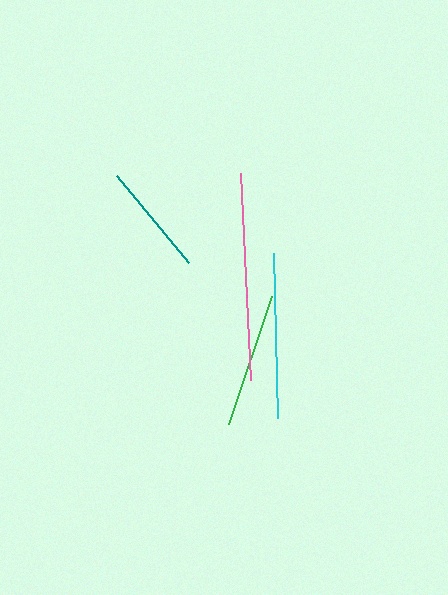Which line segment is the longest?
The pink line is the longest at approximately 207 pixels.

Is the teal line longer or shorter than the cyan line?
The cyan line is longer than the teal line.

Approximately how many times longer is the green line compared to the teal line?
The green line is approximately 1.2 times the length of the teal line.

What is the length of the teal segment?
The teal segment is approximately 113 pixels long.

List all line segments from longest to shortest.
From longest to shortest: pink, cyan, green, teal.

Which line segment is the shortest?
The teal line is the shortest at approximately 113 pixels.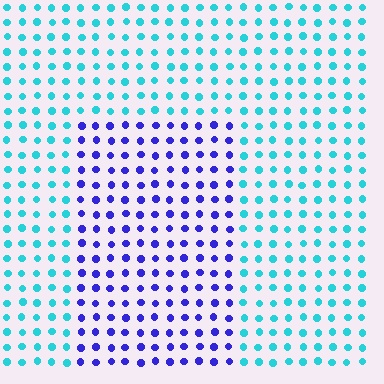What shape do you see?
I see a rectangle.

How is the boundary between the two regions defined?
The boundary is defined purely by a slight shift in hue (about 62 degrees). Spacing, size, and orientation are identical on both sides.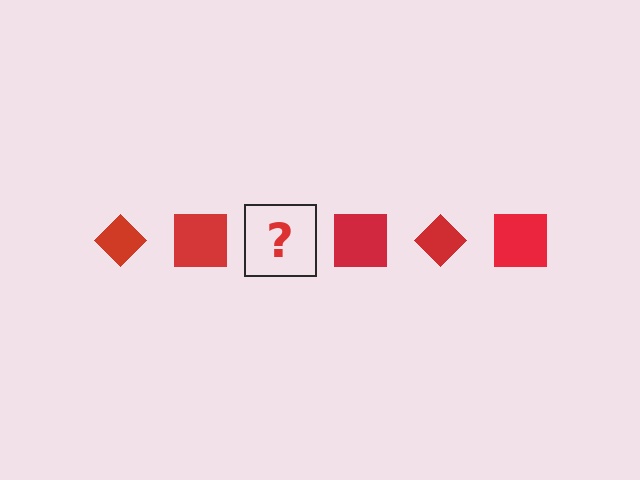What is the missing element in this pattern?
The missing element is a red diamond.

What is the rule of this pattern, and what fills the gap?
The rule is that the pattern cycles through diamond, square shapes in red. The gap should be filled with a red diamond.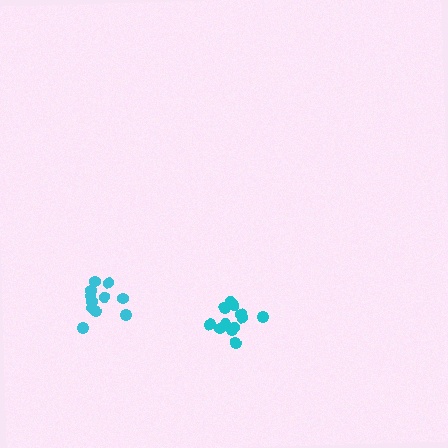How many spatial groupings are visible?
There are 2 spatial groupings.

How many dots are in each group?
Group 1: 13 dots, Group 2: 11 dots (24 total).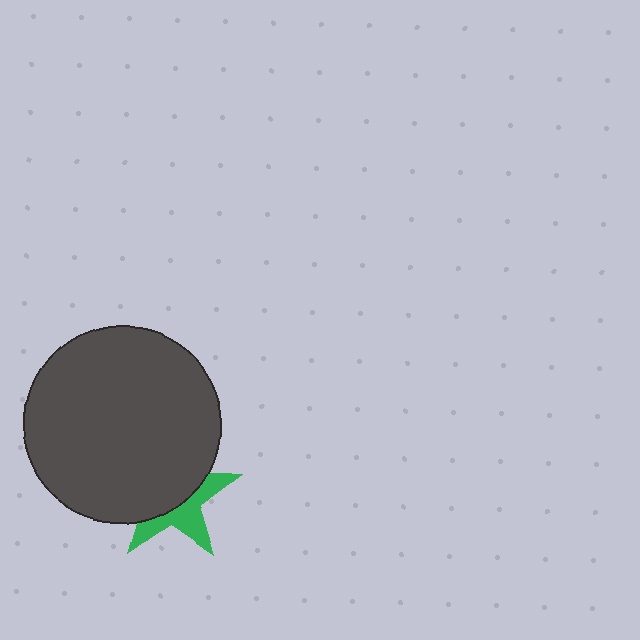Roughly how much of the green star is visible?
A small part of it is visible (roughly 41%).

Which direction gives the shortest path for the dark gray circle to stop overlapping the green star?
Moving toward the upper-left gives the shortest separation.